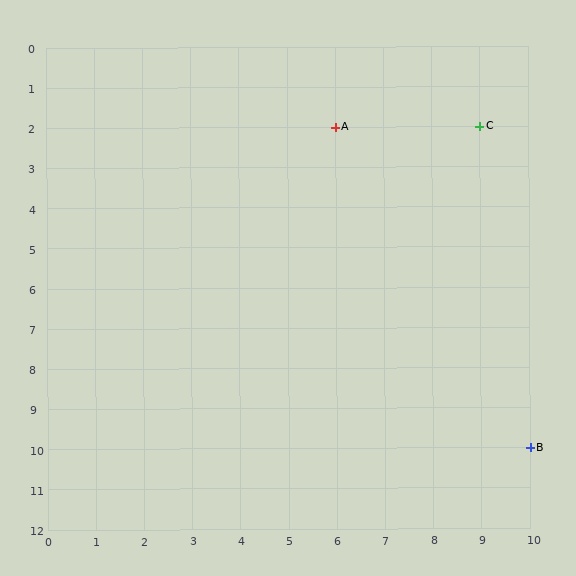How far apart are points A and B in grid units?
Points A and B are 4 columns and 8 rows apart (about 8.9 grid units diagonally).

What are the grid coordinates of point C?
Point C is at grid coordinates (9, 2).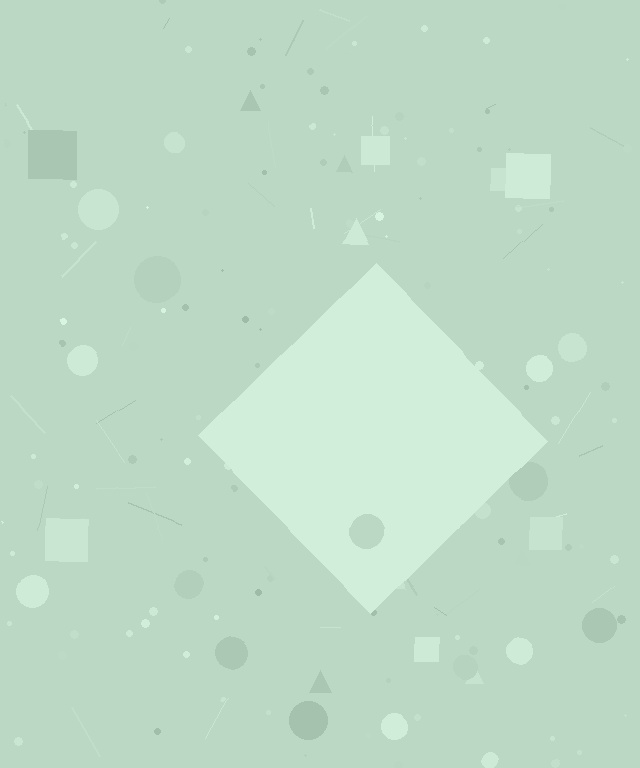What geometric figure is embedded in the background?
A diamond is embedded in the background.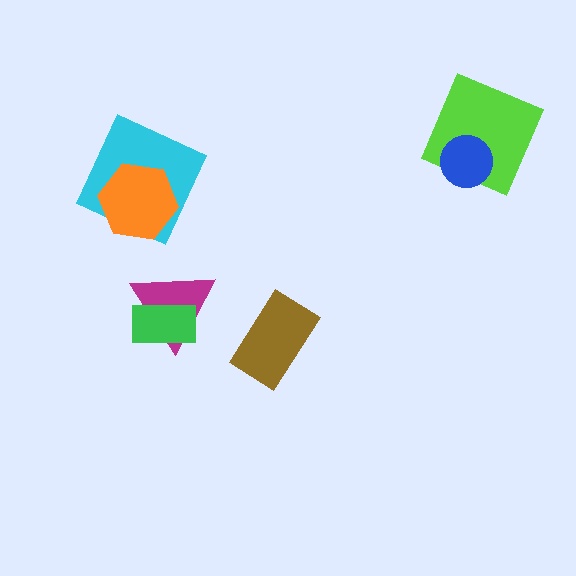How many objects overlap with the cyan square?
1 object overlaps with the cyan square.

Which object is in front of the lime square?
The blue circle is in front of the lime square.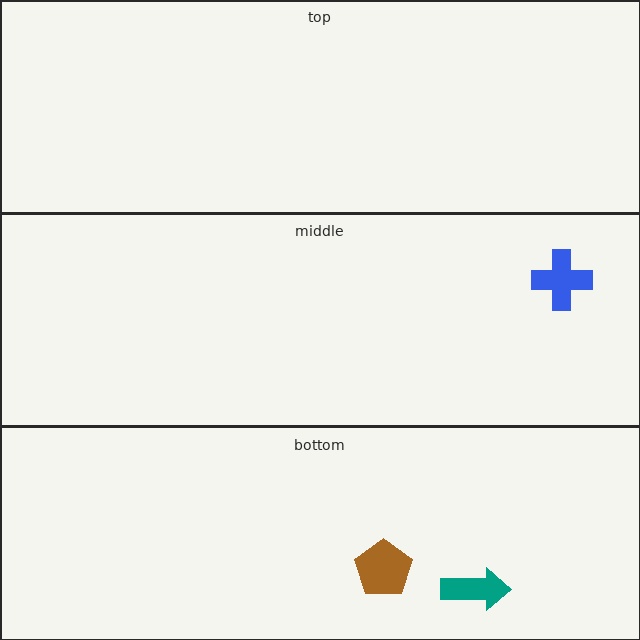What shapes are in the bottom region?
The brown pentagon, the teal arrow.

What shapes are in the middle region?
The blue cross.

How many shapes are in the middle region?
1.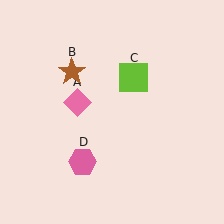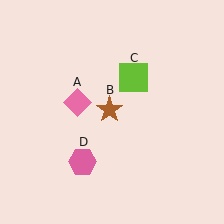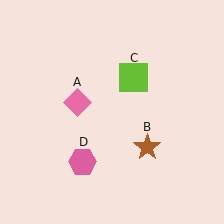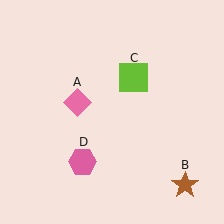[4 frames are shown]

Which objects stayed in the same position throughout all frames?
Pink diamond (object A) and lime square (object C) and pink hexagon (object D) remained stationary.